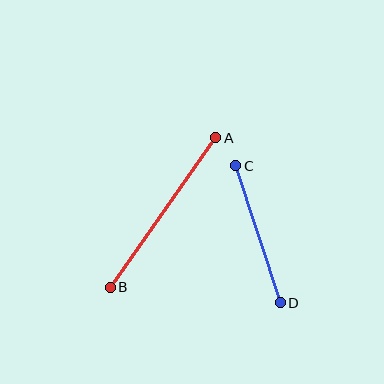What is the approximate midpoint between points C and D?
The midpoint is at approximately (258, 234) pixels.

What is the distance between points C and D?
The distance is approximately 144 pixels.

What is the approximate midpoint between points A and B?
The midpoint is at approximately (163, 212) pixels.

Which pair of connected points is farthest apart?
Points A and B are farthest apart.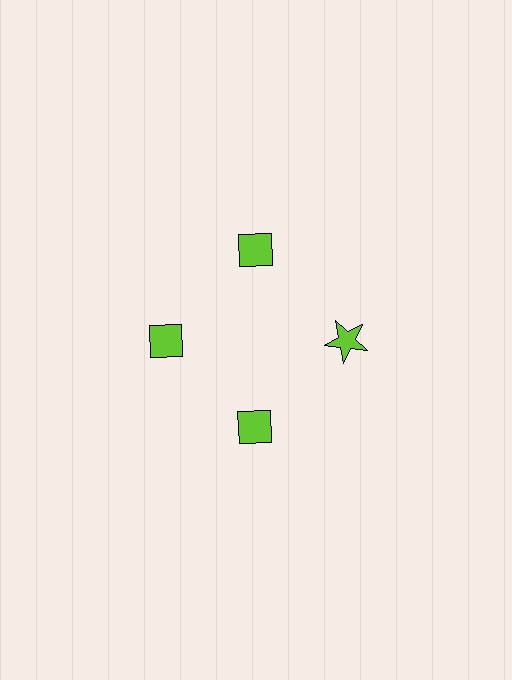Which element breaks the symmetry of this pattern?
The lime star at roughly the 3 o'clock position breaks the symmetry. All other shapes are lime diamonds.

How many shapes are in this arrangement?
There are 4 shapes arranged in a ring pattern.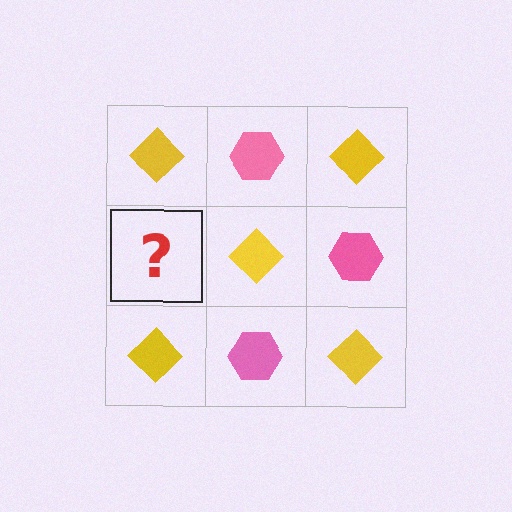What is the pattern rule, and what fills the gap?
The rule is that it alternates yellow diamond and pink hexagon in a checkerboard pattern. The gap should be filled with a pink hexagon.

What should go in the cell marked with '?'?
The missing cell should contain a pink hexagon.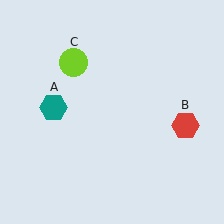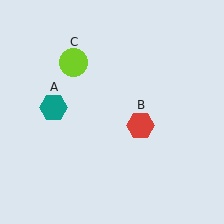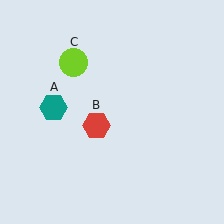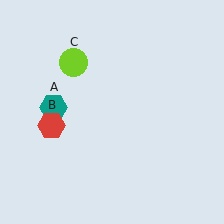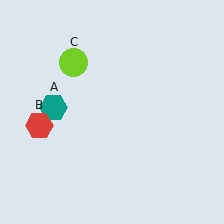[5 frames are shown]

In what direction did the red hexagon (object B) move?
The red hexagon (object B) moved left.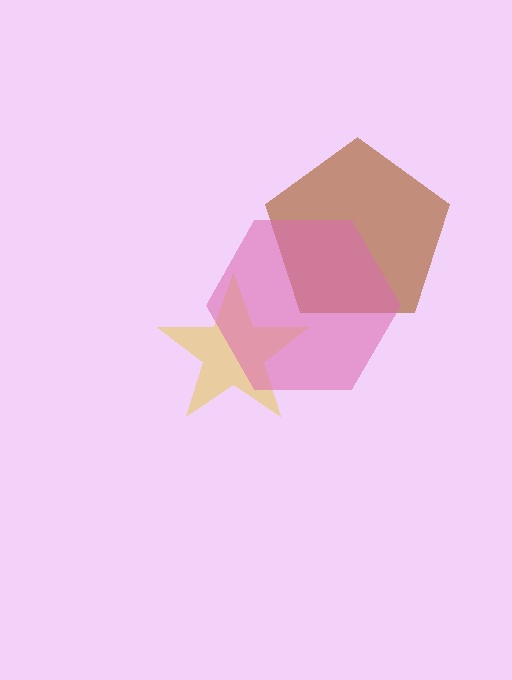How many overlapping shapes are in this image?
There are 3 overlapping shapes in the image.